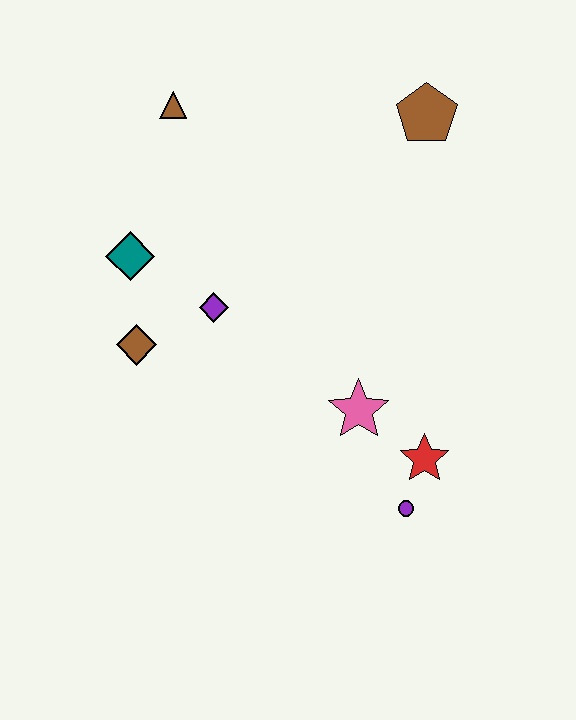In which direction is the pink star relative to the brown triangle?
The pink star is below the brown triangle.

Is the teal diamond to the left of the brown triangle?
Yes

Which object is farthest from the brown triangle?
The purple circle is farthest from the brown triangle.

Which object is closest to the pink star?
The red star is closest to the pink star.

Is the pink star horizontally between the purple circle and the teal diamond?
Yes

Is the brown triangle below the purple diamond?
No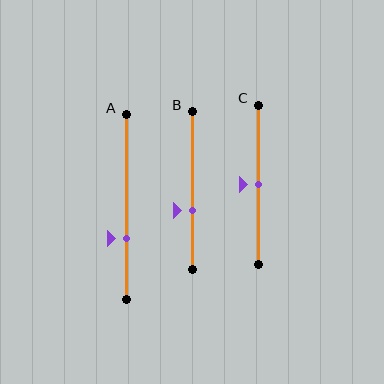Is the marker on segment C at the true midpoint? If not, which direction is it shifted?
Yes, the marker on segment C is at the true midpoint.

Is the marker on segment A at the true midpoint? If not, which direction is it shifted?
No, the marker on segment A is shifted downward by about 17% of the segment length.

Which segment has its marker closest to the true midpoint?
Segment C has its marker closest to the true midpoint.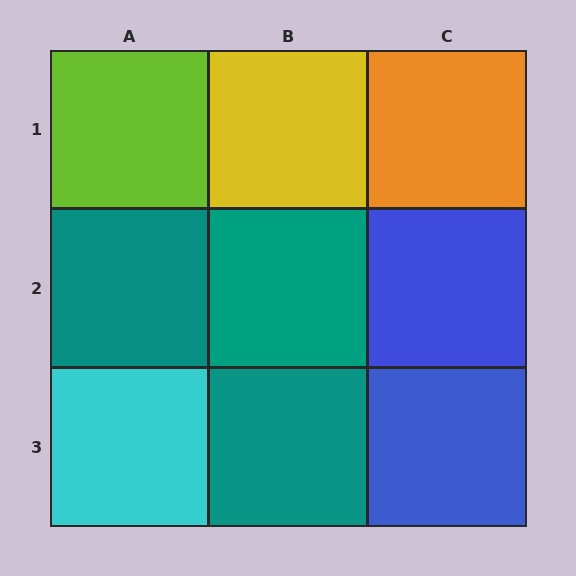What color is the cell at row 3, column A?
Cyan.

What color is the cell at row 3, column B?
Teal.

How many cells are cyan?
1 cell is cyan.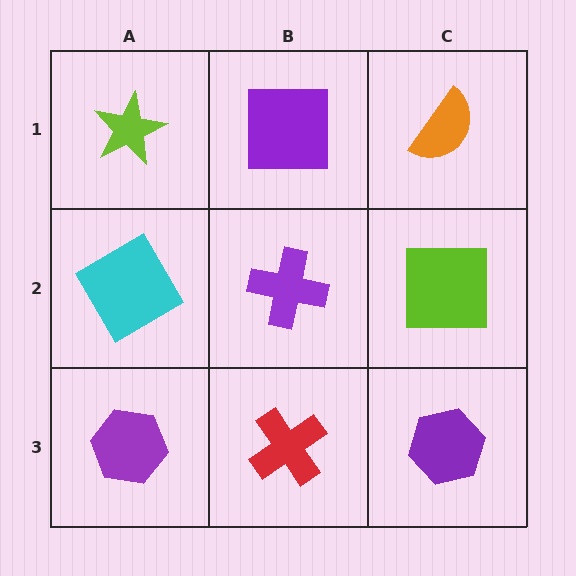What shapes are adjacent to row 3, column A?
A cyan diamond (row 2, column A), a red cross (row 3, column B).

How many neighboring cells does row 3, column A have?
2.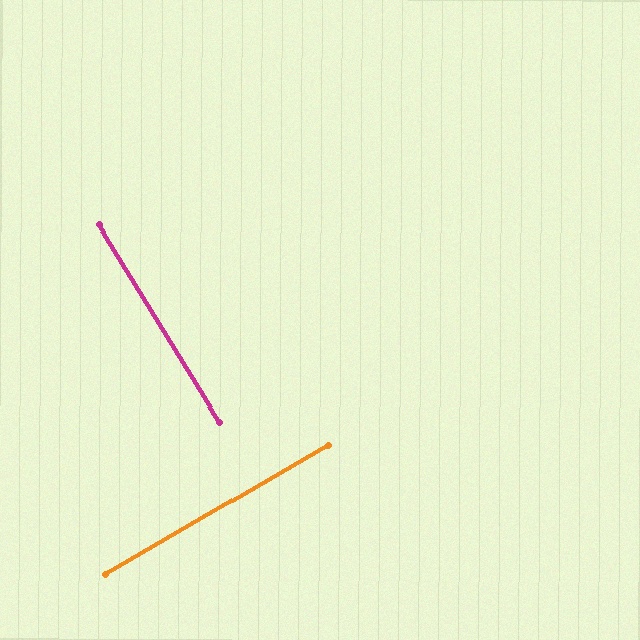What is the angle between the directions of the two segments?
Approximately 89 degrees.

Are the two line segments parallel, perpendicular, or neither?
Perpendicular — they meet at approximately 89°.